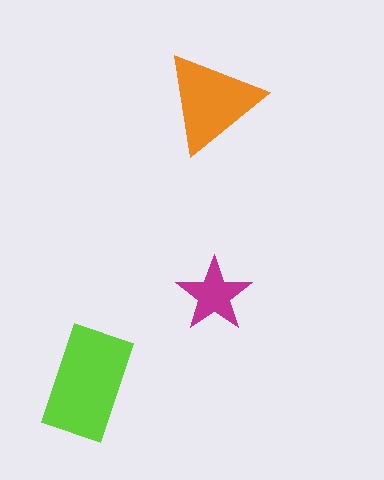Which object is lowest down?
The lime rectangle is bottommost.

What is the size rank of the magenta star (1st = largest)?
3rd.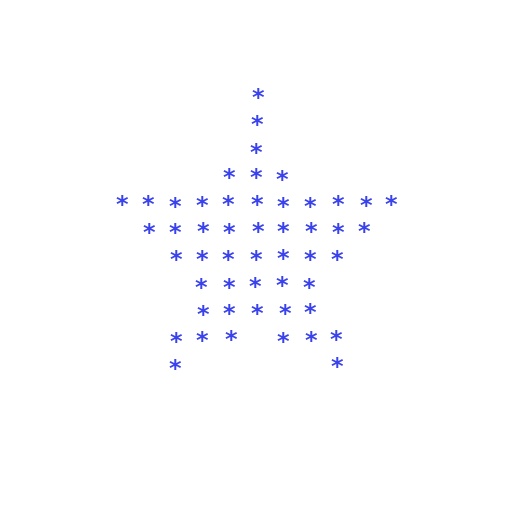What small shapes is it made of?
It is made of small asterisks.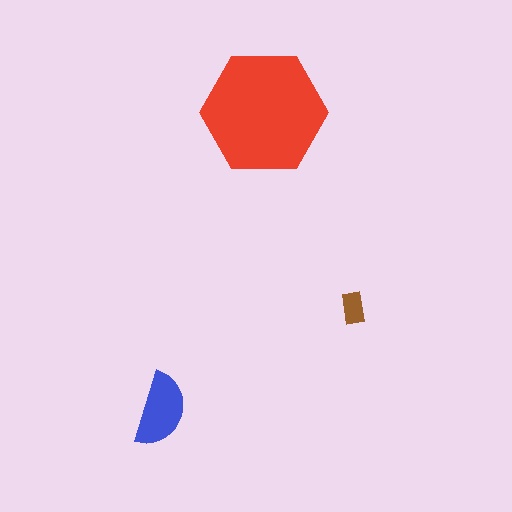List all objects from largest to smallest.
The red hexagon, the blue semicircle, the brown rectangle.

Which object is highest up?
The red hexagon is topmost.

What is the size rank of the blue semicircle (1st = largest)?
2nd.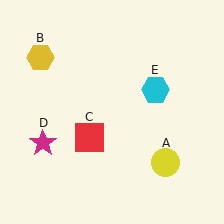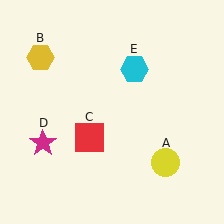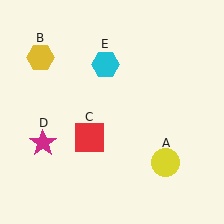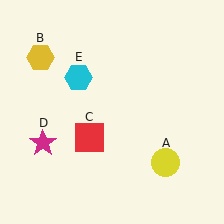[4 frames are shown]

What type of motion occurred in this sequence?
The cyan hexagon (object E) rotated counterclockwise around the center of the scene.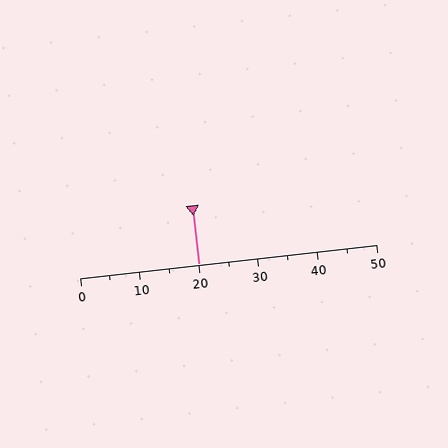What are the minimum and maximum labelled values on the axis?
The axis runs from 0 to 50.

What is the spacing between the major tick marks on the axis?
The major ticks are spaced 10 apart.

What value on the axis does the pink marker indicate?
The marker indicates approximately 20.